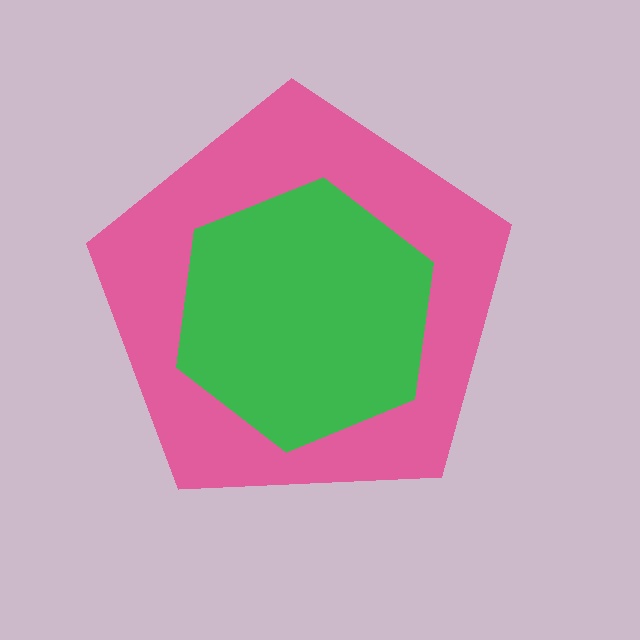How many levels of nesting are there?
2.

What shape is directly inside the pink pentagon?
The green hexagon.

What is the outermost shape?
The pink pentagon.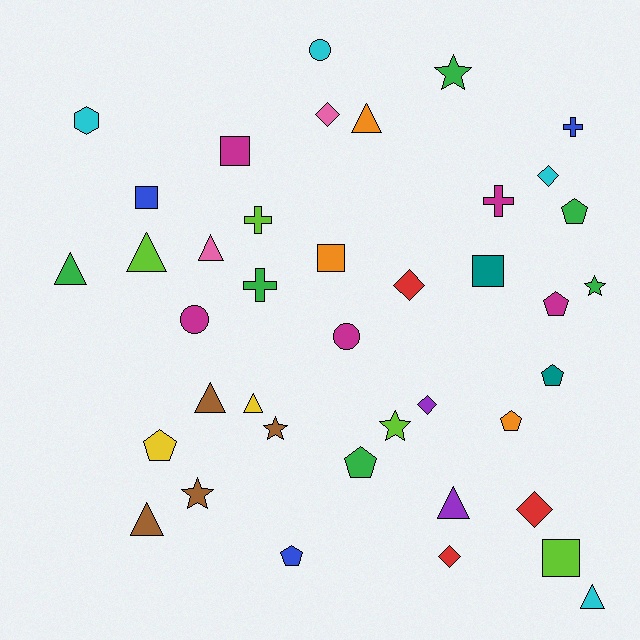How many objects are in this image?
There are 40 objects.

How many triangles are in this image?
There are 9 triangles.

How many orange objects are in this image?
There are 3 orange objects.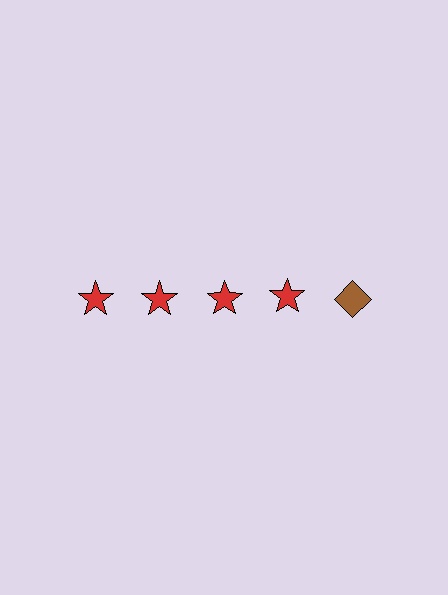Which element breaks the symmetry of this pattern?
The brown diamond in the top row, rightmost column breaks the symmetry. All other shapes are red stars.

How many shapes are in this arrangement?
There are 5 shapes arranged in a grid pattern.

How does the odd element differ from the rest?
It differs in both color (brown instead of red) and shape (diamond instead of star).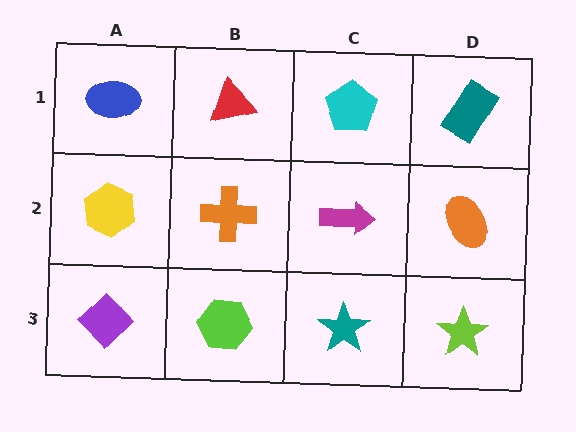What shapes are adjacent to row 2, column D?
A teal rectangle (row 1, column D), a lime star (row 3, column D), a magenta arrow (row 2, column C).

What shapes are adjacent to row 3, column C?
A magenta arrow (row 2, column C), a lime hexagon (row 3, column B), a lime star (row 3, column D).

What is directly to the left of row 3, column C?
A lime hexagon.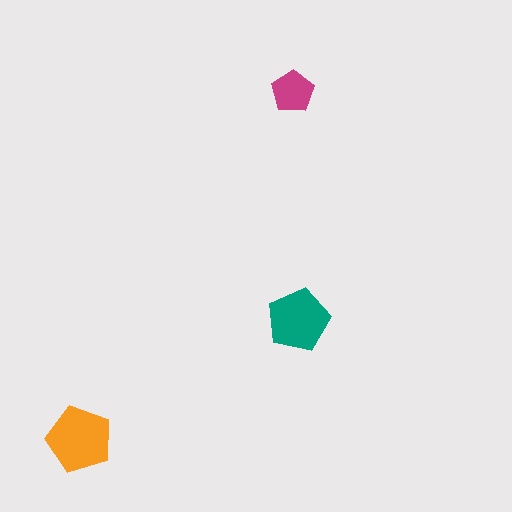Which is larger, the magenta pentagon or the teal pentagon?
The teal one.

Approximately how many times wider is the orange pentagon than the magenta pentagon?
About 1.5 times wider.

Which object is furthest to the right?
The teal pentagon is rightmost.